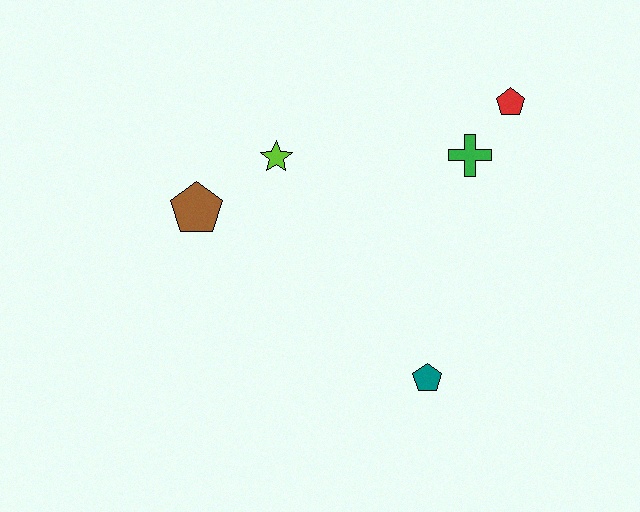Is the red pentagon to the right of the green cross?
Yes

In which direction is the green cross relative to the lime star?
The green cross is to the right of the lime star.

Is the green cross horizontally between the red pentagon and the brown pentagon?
Yes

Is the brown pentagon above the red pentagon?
No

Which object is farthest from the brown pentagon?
The red pentagon is farthest from the brown pentagon.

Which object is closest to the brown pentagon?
The lime star is closest to the brown pentagon.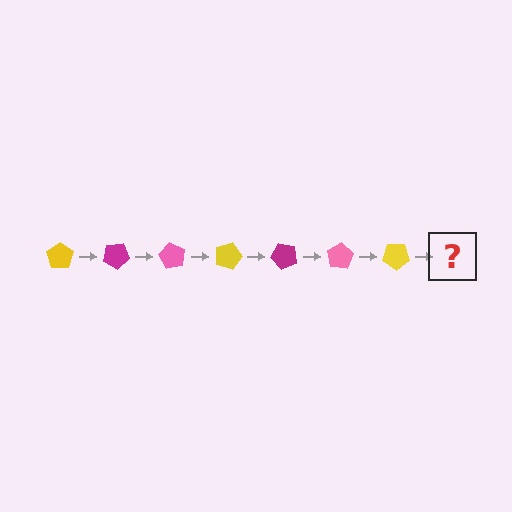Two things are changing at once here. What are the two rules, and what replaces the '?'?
The two rules are that it rotates 30 degrees each step and the color cycles through yellow, magenta, and pink. The '?' should be a magenta pentagon, rotated 210 degrees from the start.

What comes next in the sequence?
The next element should be a magenta pentagon, rotated 210 degrees from the start.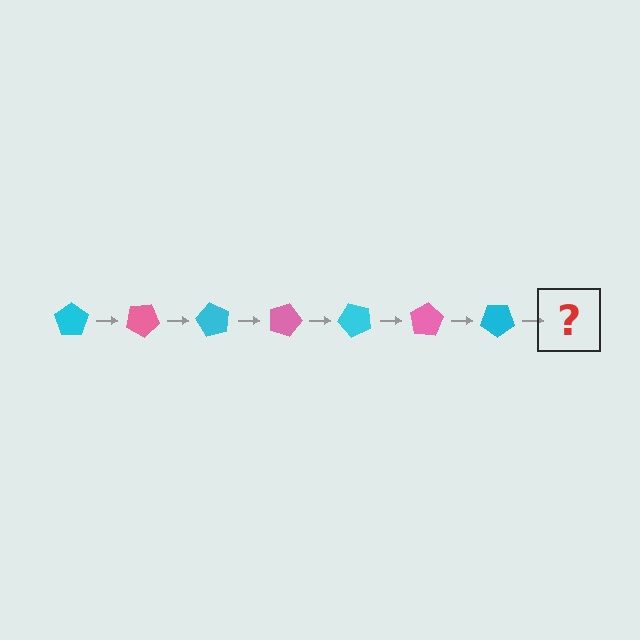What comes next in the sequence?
The next element should be a pink pentagon, rotated 210 degrees from the start.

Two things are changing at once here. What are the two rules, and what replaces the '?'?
The two rules are that it rotates 30 degrees each step and the color cycles through cyan and pink. The '?' should be a pink pentagon, rotated 210 degrees from the start.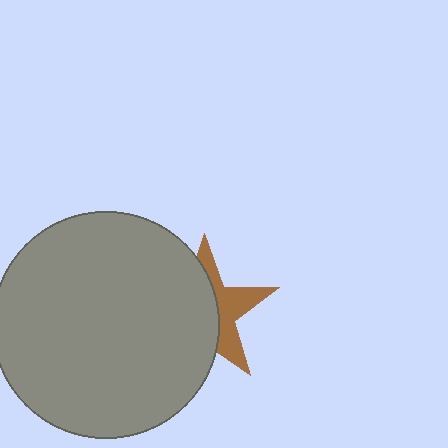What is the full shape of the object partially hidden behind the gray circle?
The partially hidden object is a brown star.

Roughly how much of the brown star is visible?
A small part of it is visible (roughly 39%).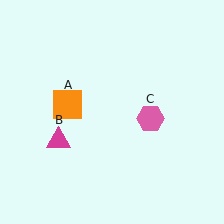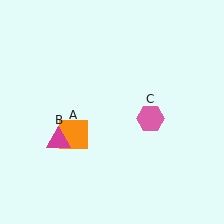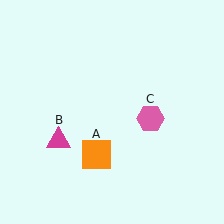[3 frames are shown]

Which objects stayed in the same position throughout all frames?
Magenta triangle (object B) and pink hexagon (object C) remained stationary.